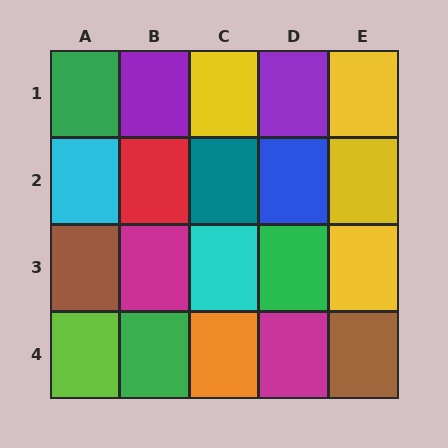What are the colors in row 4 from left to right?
Lime, green, orange, magenta, brown.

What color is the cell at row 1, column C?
Yellow.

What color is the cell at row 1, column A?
Green.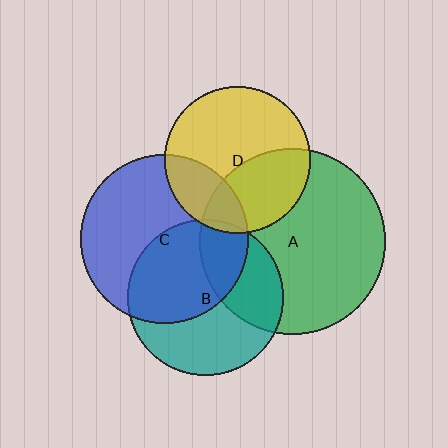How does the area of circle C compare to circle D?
Approximately 1.3 times.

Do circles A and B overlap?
Yes.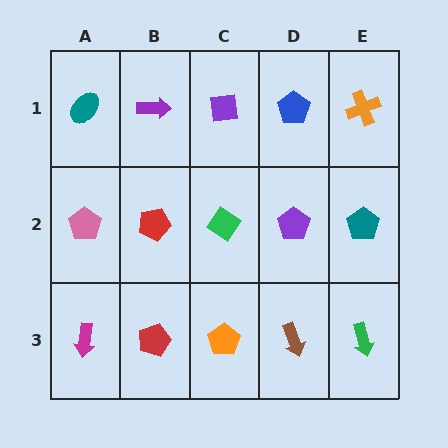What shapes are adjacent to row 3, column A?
A pink pentagon (row 2, column A), a red pentagon (row 3, column B).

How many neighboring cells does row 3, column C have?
3.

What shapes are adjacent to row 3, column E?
A teal pentagon (row 2, column E), a brown arrow (row 3, column D).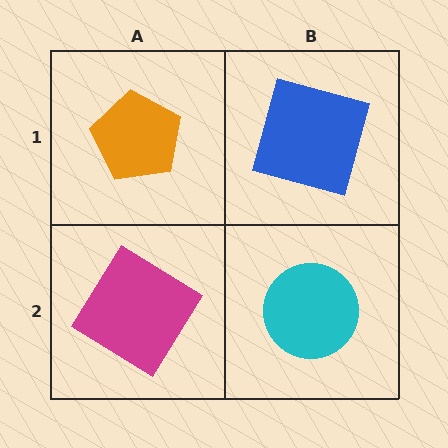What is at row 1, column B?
A blue square.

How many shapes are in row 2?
2 shapes.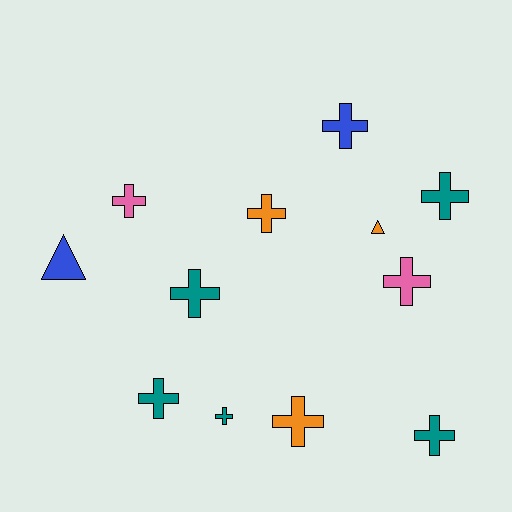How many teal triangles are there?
There are no teal triangles.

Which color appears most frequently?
Teal, with 5 objects.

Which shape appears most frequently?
Cross, with 10 objects.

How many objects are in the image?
There are 12 objects.